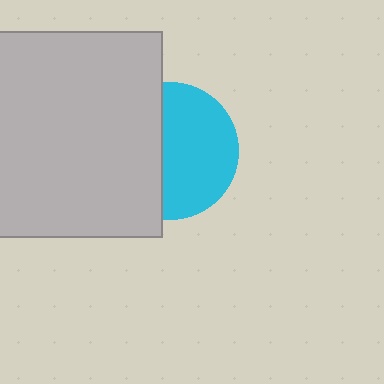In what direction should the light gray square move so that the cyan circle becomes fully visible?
The light gray square should move left. That is the shortest direction to clear the overlap and leave the cyan circle fully visible.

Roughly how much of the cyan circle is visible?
About half of it is visible (roughly 56%).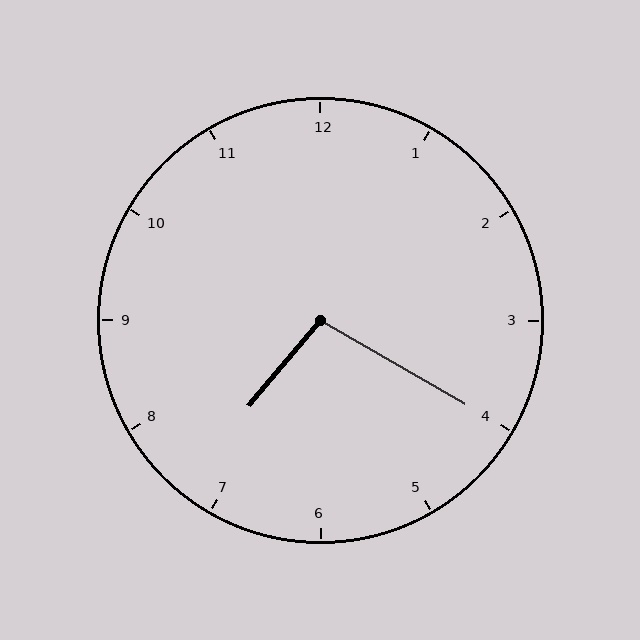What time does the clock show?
7:20.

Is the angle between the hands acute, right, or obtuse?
It is obtuse.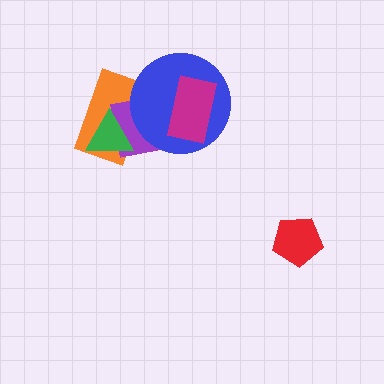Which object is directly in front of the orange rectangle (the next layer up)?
The purple square is directly in front of the orange rectangle.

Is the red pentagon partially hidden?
No, no other shape covers it.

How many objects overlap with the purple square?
3 objects overlap with the purple square.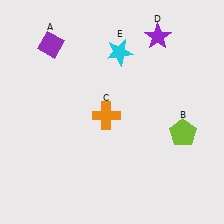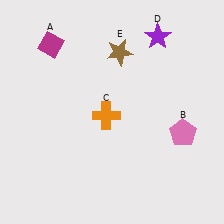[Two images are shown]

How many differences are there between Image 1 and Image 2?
There are 3 differences between the two images.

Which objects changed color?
A changed from purple to magenta. B changed from lime to pink. E changed from cyan to brown.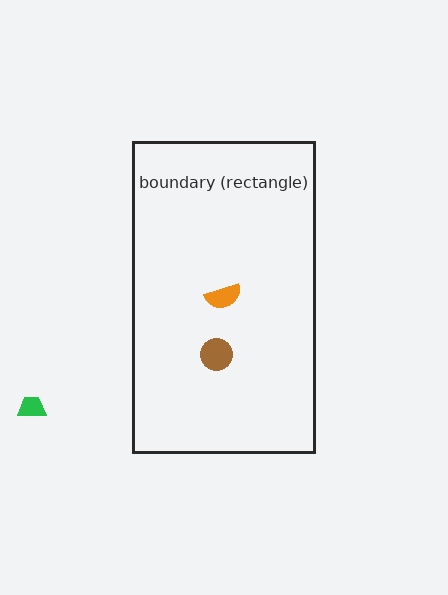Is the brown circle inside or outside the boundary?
Inside.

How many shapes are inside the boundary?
2 inside, 1 outside.